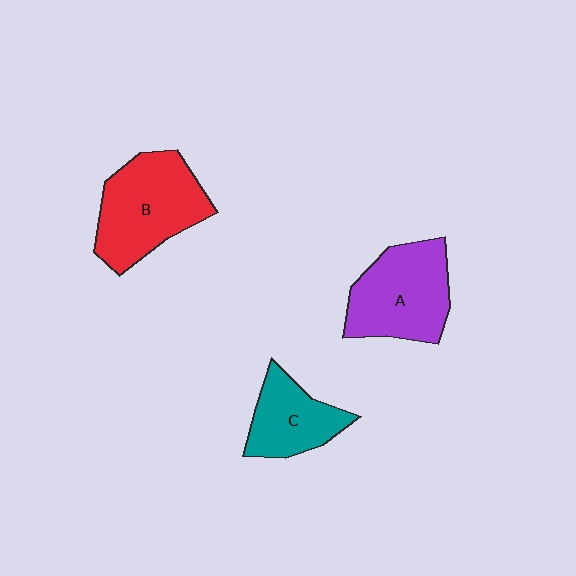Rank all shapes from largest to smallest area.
From largest to smallest: B (red), A (purple), C (teal).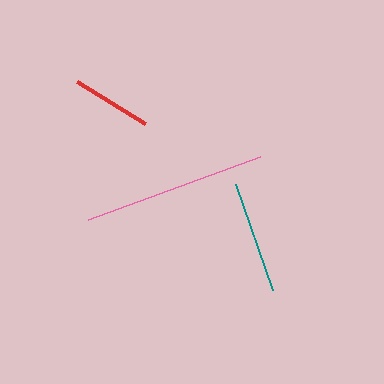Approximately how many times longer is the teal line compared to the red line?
The teal line is approximately 1.4 times the length of the red line.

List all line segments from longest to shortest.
From longest to shortest: pink, teal, red.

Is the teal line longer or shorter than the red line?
The teal line is longer than the red line.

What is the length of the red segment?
The red segment is approximately 79 pixels long.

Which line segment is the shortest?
The red line is the shortest at approximately 79 pixels.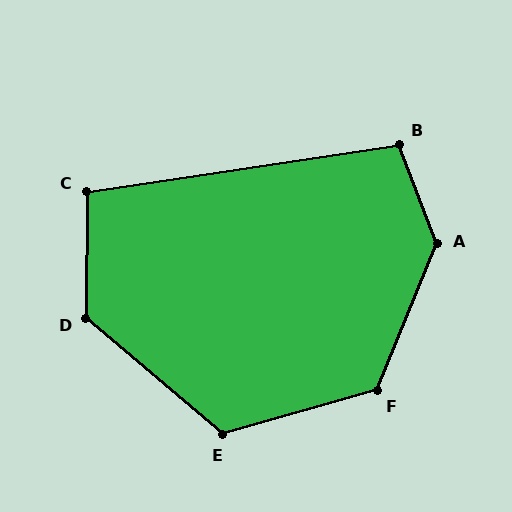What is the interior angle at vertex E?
Approximately 124 degrees (obtuse).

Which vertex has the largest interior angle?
A, at approximately 137 degrees.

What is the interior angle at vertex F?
Approximately 128 degrees (obtuse).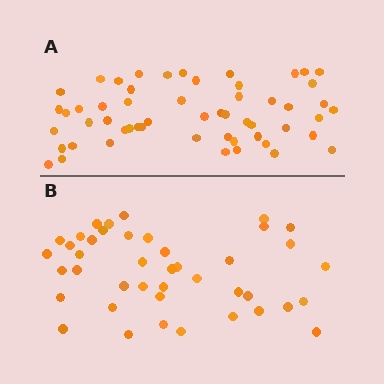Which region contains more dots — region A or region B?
Region A (the top region) has more dots.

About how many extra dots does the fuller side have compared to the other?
Region A has approximately 15 more dots than region B.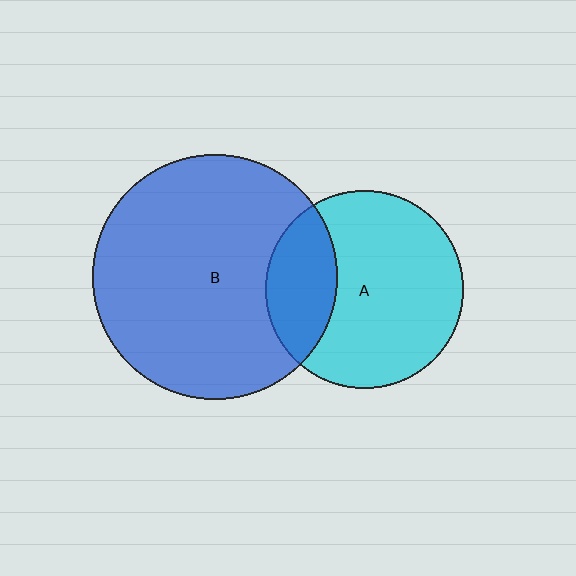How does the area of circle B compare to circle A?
Approximately 1.5 times.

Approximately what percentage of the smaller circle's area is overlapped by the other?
Approximately 25%.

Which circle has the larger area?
Circle B (blue).